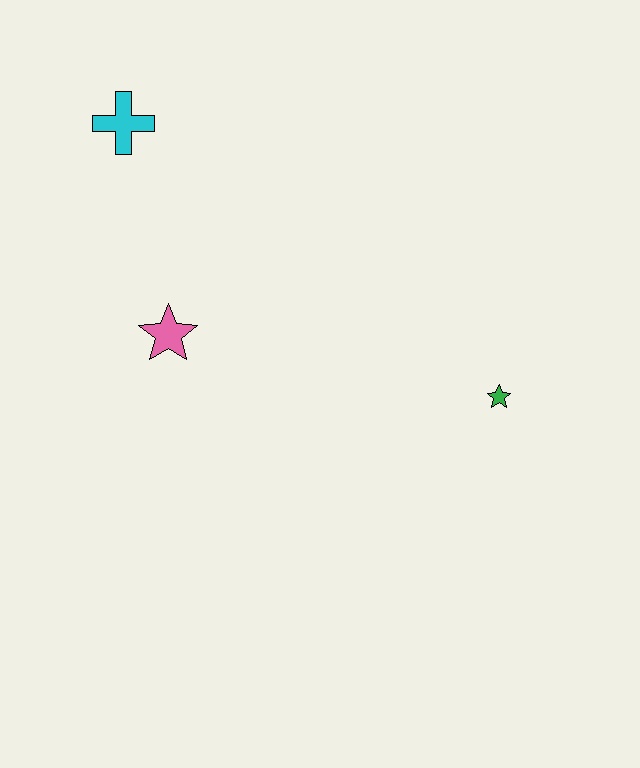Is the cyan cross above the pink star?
Yes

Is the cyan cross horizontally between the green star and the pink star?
No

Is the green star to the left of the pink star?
No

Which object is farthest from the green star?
The cyan cross is farthest from the green star.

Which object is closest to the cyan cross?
The pink star is closest to the cyan cross.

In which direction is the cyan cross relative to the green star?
The cyan cross is to the left of the green star.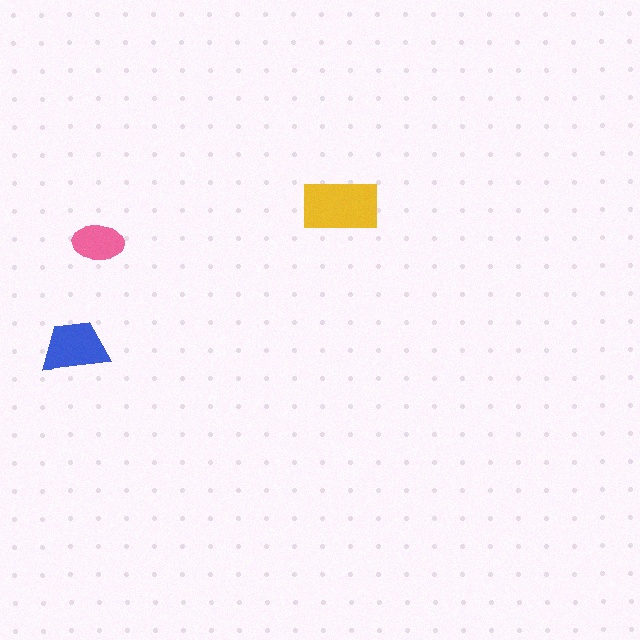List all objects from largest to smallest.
The yellow rectangle, the blue trapezoid, the pink ellipse.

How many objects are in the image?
There are 3 objects in the image.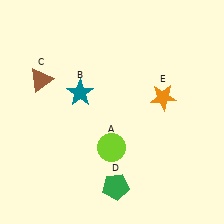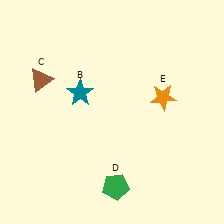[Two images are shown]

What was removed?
The lime circle (A) was removed in Image 2.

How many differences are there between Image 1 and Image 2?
There is 1 difference between the two images.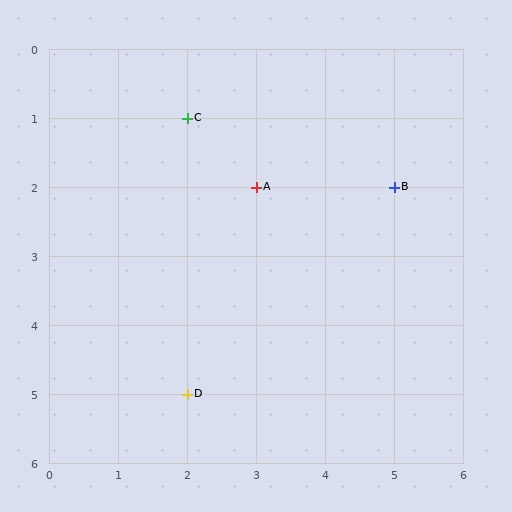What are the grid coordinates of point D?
Point D is at grid coordinates (2, 5).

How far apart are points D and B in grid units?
Points D and B are 3 columns and 3 rows apart (about 4.2 grid units diagonally).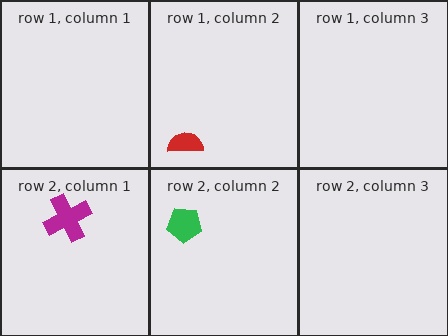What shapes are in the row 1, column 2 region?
The red semicircle.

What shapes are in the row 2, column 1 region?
The magenta cross.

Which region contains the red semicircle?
The row 1, column 2 region.